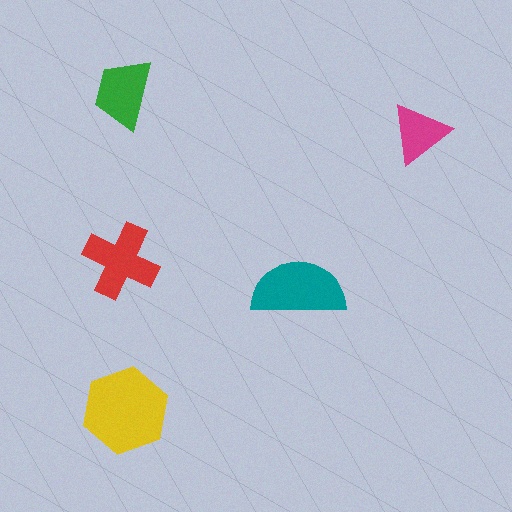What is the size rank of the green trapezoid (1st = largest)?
4th.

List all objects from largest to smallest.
The yellow hexagon, the teal semicircle, the red cross, the green trapezoid, the magenta triangle.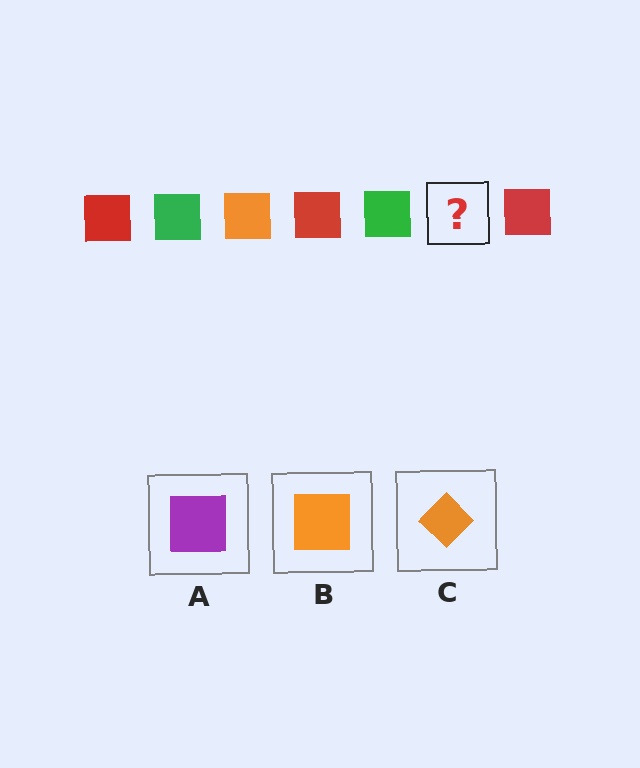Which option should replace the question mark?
Option B.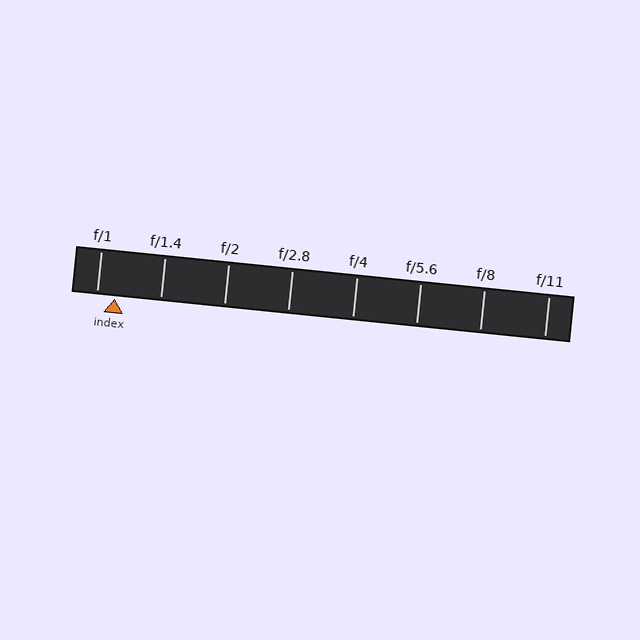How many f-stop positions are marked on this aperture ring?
There are 8 f-stop positions marked.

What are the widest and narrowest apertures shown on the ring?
The widest aperture shown is f/1 and the narrowest is f/11.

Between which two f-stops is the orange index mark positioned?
The index mark is between f/1 and f/1.4.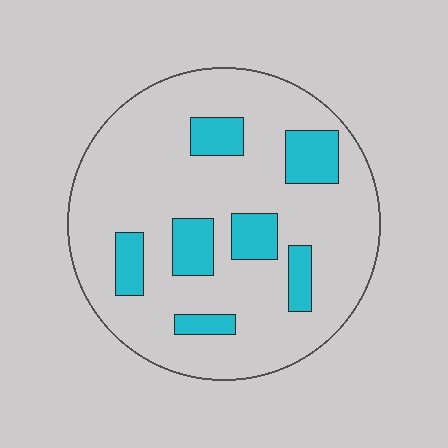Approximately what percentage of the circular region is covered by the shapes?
Approximately 20%.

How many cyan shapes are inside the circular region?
7.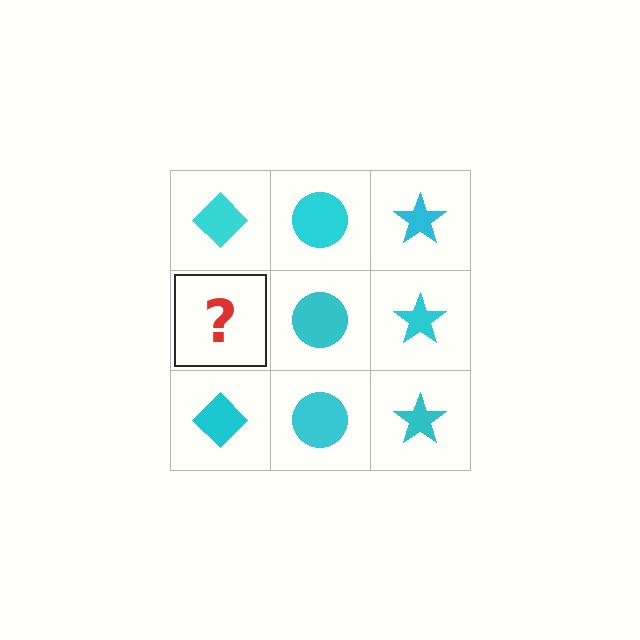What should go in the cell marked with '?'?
The missing cell should contain a cyan diamond.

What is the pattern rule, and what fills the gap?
The rule is that each column has a consistent shape. The gap should be filled with a cyan diamond.